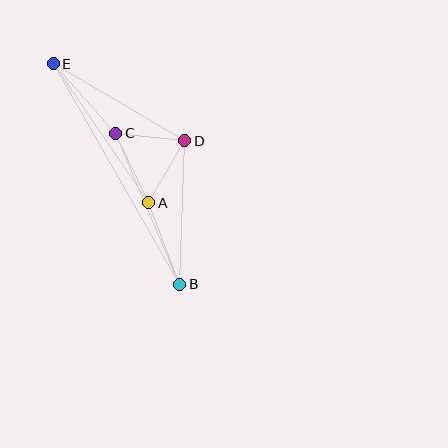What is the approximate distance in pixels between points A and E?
The distance between A and E is approximately 169 pixels.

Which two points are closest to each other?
Points C and D are closest to each other.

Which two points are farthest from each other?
Points B and E are farthest from each other.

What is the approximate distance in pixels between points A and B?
The distance between A and B is approximately 87 pixels.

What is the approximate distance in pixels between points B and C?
The distance between B and C is approximately 164 pixels.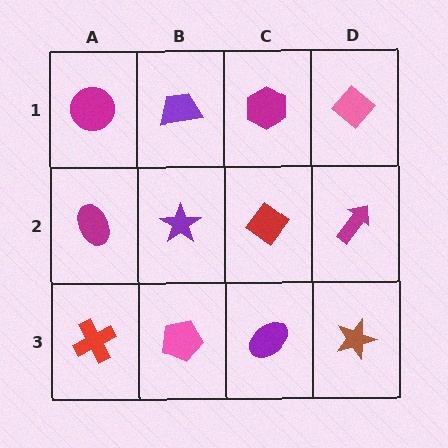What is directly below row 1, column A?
A magenta ellipse.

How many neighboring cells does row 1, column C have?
3.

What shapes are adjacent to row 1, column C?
A red diamond (row 2, column C), a purple trapezoid (row 1, column B), a pink diamond (row 1, column D).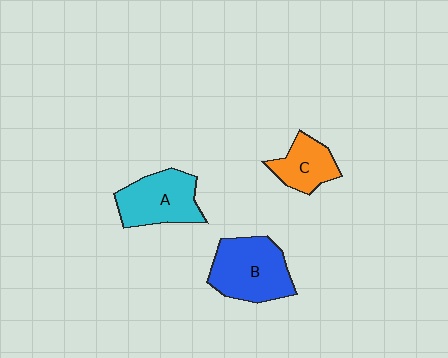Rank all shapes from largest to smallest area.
From largest to smallest: B (blue), A (cyan), C (orange).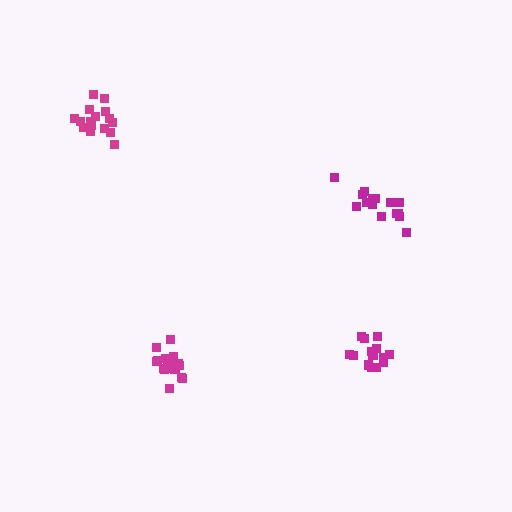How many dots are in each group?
Group 1: 16 dots, Group 2: 15 dots, Group 3: 18 dots, Group 4: 16 dots (65 total).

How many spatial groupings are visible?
There are 4 spatial groupings.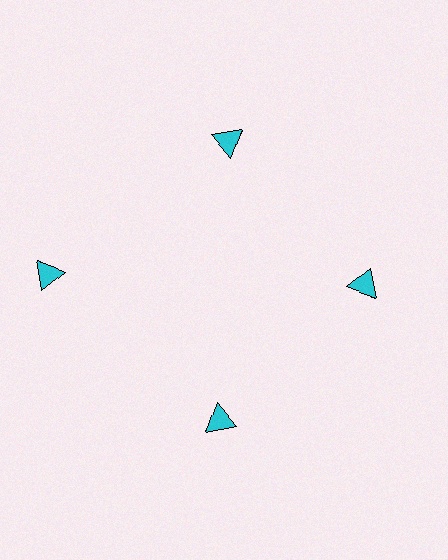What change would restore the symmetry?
The symmetry would be restored by moving it inward, back onto the ring so that all 4 triangles sit at equal angles and equal distance from the center.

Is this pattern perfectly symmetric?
No. The 4 cyan triangles are arranged in a ring, but one element near the 9 o'clock position is pushed outward from the center, breaking the 4-fold rotational symmetry.